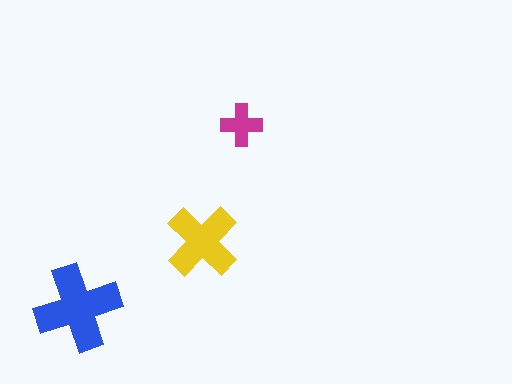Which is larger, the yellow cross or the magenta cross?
The yellow one.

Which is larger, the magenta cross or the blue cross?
The blue one.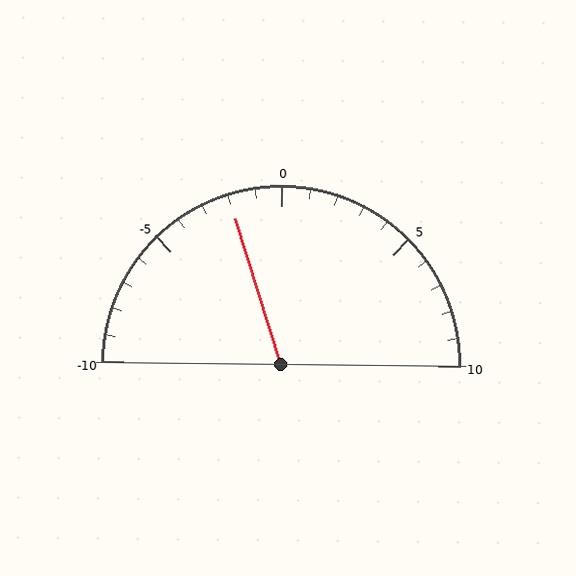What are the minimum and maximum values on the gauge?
The gauge ranges from -10 to 10.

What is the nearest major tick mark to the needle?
The nearest major tick mark is 0.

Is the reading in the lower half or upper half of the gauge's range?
The reading is in the lower half of the range (-10 to 10).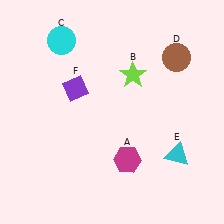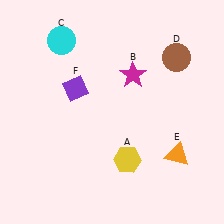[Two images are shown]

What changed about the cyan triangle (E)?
In Image 1, E is cyan. In Image 2, it changed to orange.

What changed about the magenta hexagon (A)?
In Image 1, A is magenta. In Image 2, it changed to yellow.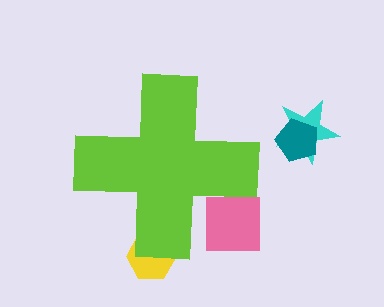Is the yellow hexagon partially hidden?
Yes, the yellow hexagon is partially hidden behind the lime cross.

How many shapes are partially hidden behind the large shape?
2 shapes are partially hidden.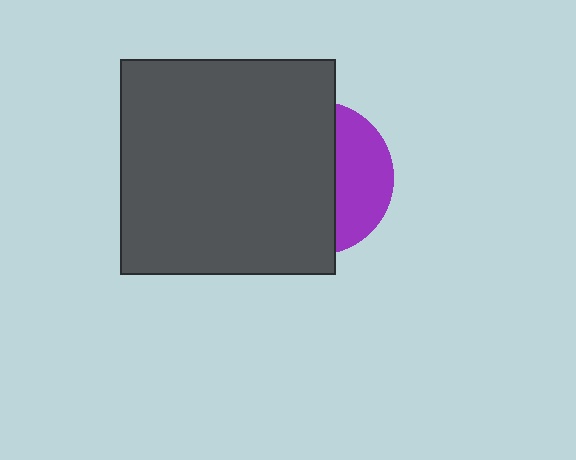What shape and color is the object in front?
The object in front is a dark gray square.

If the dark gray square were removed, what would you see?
You would see the complete purple circle.